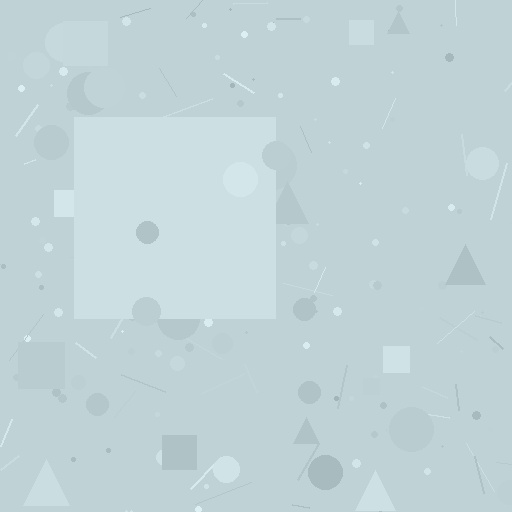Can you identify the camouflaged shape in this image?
The camouflaged shape is a square.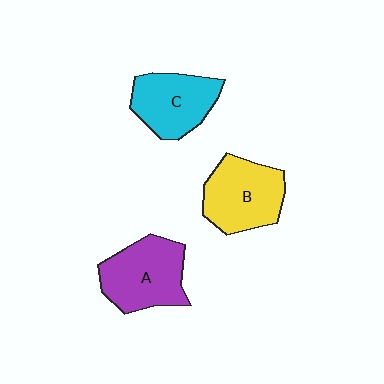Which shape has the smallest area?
Shape C (cyan).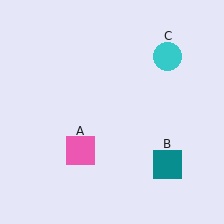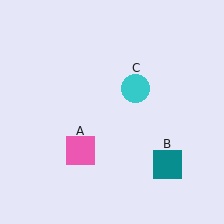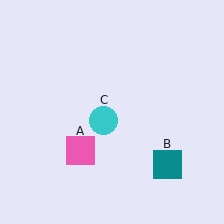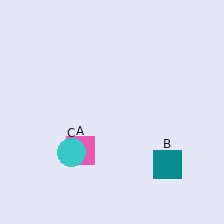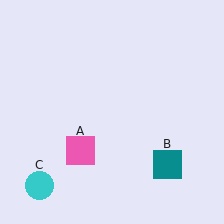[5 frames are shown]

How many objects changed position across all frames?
1 object changed position: cyan circle (object C).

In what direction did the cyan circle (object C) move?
The cyan circle (object C) moved down and to the left.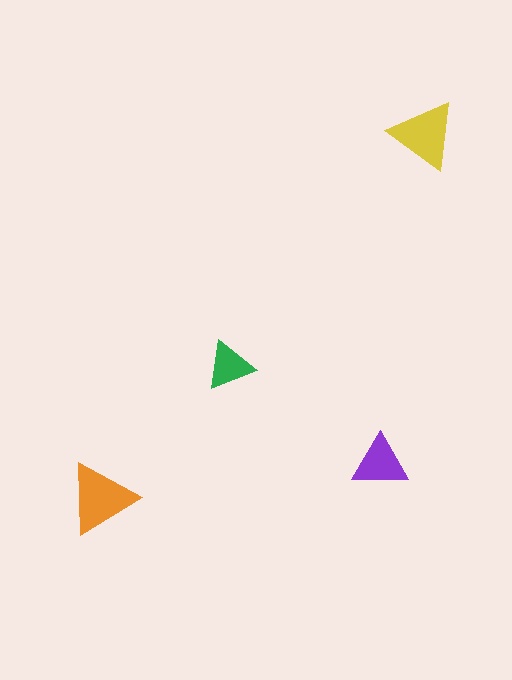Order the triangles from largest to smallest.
the orange one, the yellow one, the purple one, the green one.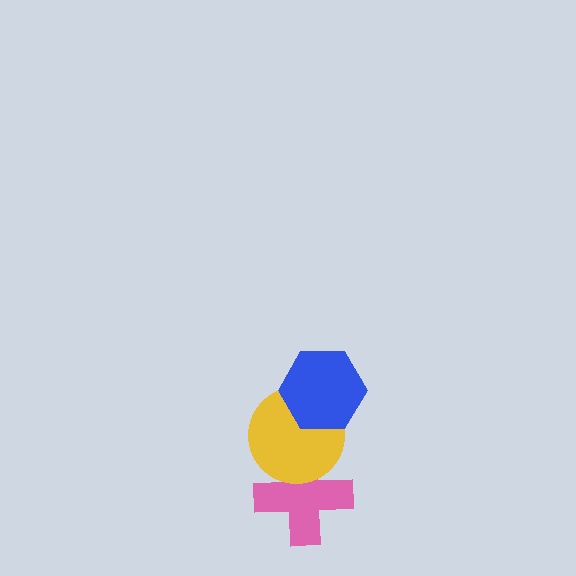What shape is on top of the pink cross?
The yellow circle is on top of the pink cross.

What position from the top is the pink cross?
The pink cross is 3rd from the top.